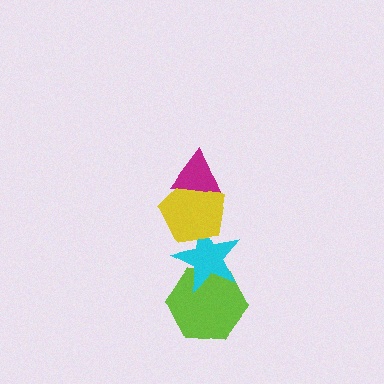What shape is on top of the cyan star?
The yellow pentagon is on top of the cyan star.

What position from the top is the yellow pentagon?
The yellow pentagon is 2nd from the top.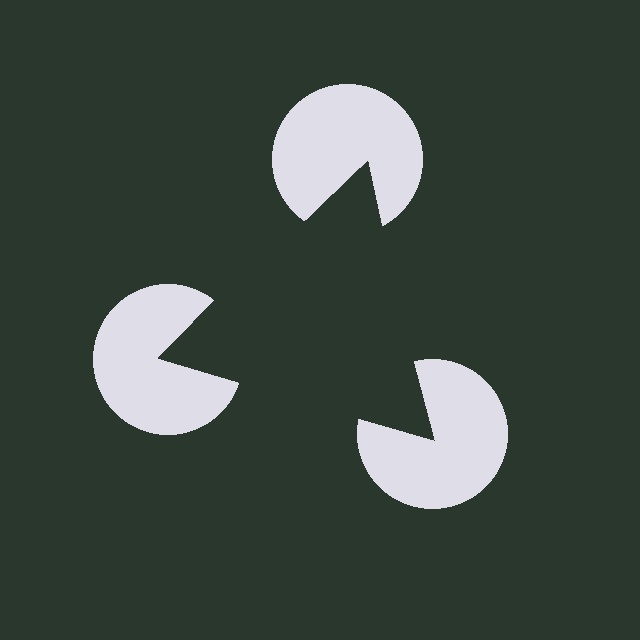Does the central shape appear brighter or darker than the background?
It typically appears slightly darker than the background, even though no actual brightness change is drawn.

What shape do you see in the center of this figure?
An illusory triangle — its edges are inferred from the aligned wedge cuts in the pac-man discs, not physically drawn.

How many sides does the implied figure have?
3 sides.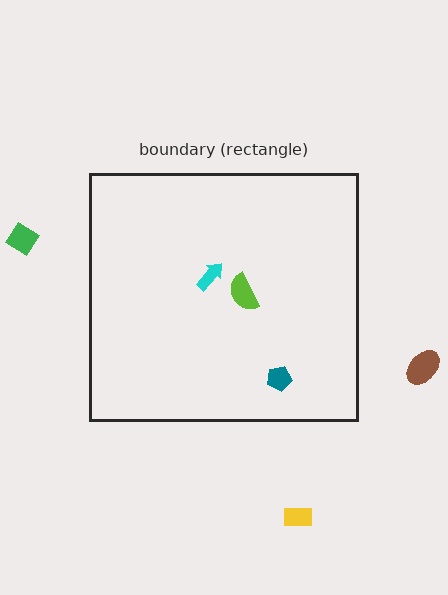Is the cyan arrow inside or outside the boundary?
Inside.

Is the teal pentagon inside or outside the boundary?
Inside.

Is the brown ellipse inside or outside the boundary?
Outside.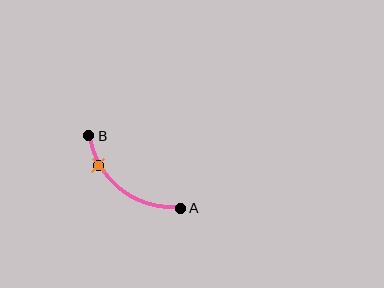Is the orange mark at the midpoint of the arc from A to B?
No. The orange mark lies on the arc but is closer to endpoint B. The arc midpoint would be at the point on the curve equidistant along the arc from both A and B.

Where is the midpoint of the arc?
The arc midpoint is the point on the curve farthest from the straight line joining A and B. It sits below and to the left of that line.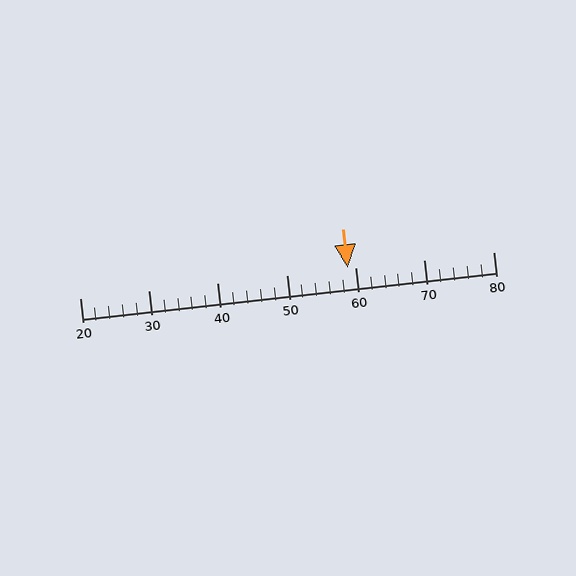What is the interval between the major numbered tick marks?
The major tick marks are spaced 10 units apart.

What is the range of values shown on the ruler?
The ruler shows values from 20 to 80.